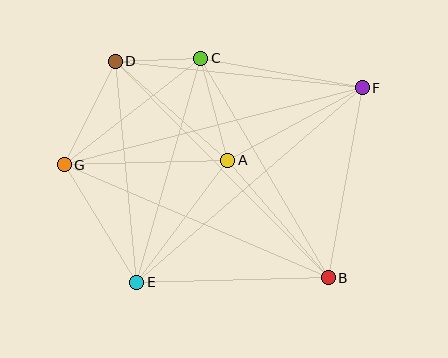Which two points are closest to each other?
Points C and D are closest to each other.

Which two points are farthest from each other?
Points F and G are farthest from each other.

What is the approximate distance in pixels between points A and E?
The distance between A and E is approximately 152 pixels.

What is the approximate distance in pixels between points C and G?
The distance between C and G is approximately 173 pixels.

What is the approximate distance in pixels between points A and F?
The distance between A and F is approximately 152 pixels.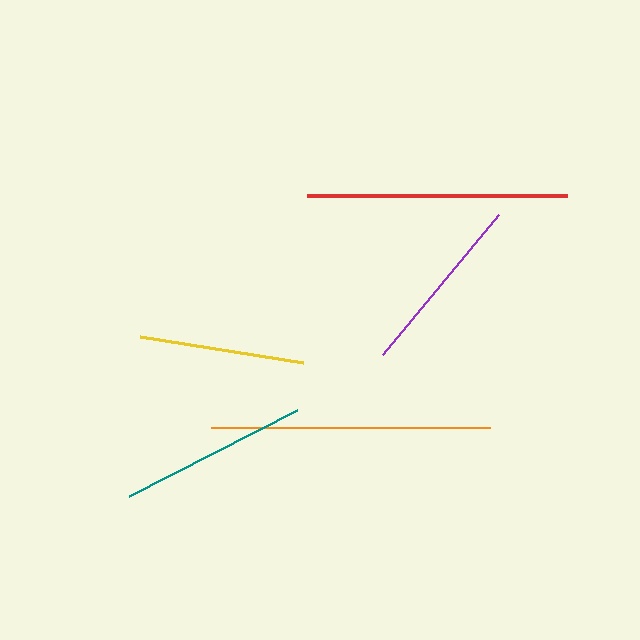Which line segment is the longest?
The orange line is the longest at approximately 279 pixels.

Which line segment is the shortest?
The yellow line is the shortest at approximately 164 pixels.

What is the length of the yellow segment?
The yellow segment is approximately 164 pixels long.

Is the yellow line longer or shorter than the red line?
The red line is longer than the yellow line.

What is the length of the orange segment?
The orange segment is approximately 279 pixels long.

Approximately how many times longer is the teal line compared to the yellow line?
The teal line is approximately 1.2 times the length of the yellow line.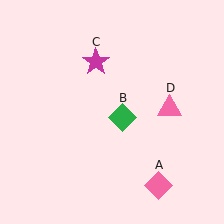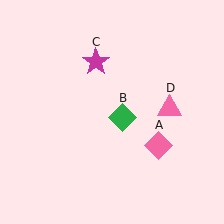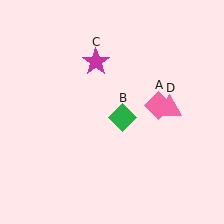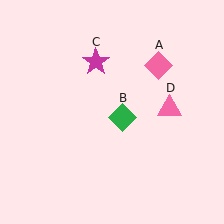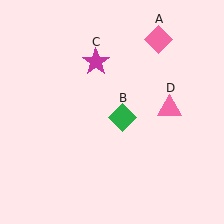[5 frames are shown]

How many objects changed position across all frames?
1 object changed position: pink diamond (object A).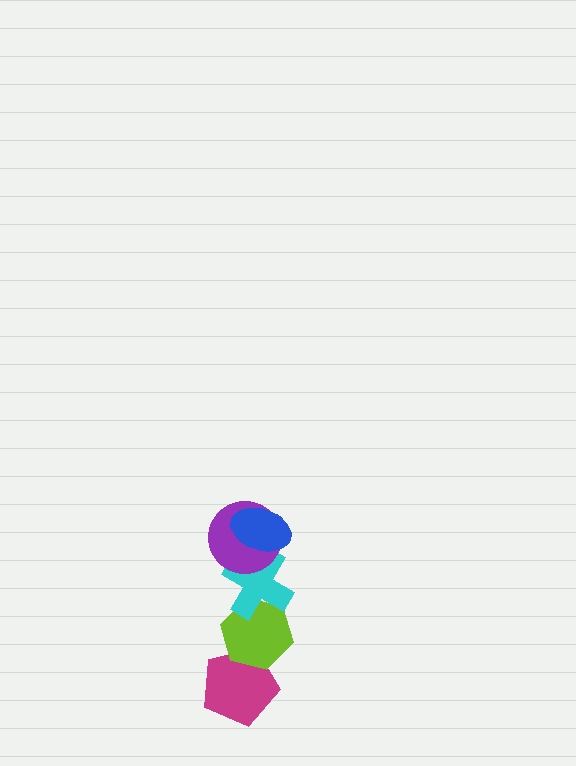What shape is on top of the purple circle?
The blue ellipse is on top of the purple circle.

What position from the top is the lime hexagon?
The lime hexagon is 4th from the top.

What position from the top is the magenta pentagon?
The magenta pentagon is 5th from the top.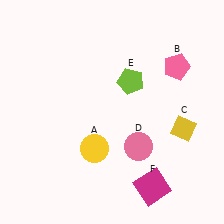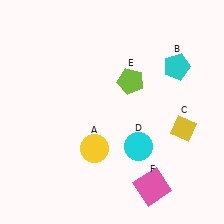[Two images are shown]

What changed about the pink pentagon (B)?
In Image 1, B is pink. In Image 2, it changed to cyan.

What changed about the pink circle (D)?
In Image 1, D is pink. In Image 2, it changed to cyan.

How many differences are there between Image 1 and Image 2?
There are 3 differences between the two images.